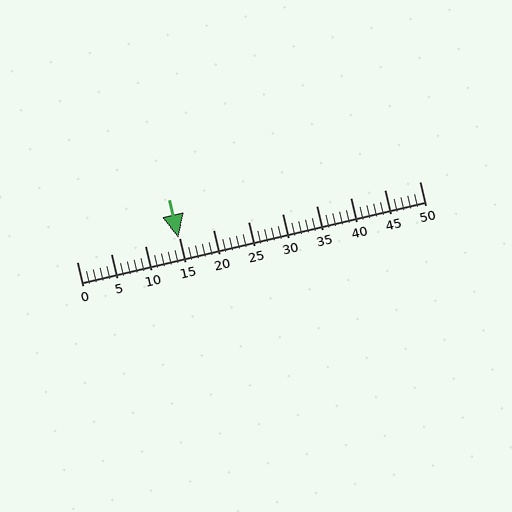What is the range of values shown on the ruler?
The ruler shows values from 0 to 50.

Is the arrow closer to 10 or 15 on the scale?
The arrow is closer to 15.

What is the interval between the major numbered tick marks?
The major tick marks are spaced 5 units apart.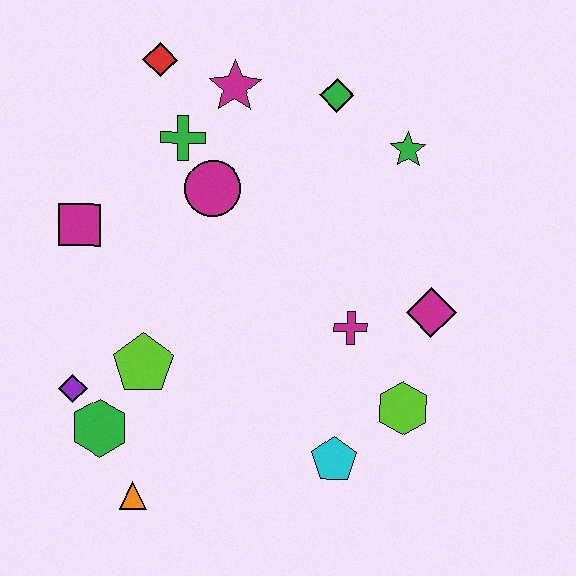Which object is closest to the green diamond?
The green star is closest to the green diamond.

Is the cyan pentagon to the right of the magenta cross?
No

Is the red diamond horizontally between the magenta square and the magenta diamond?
Yes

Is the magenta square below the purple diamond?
No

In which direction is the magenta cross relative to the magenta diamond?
The magenta cross is to the left of the magenta diamond.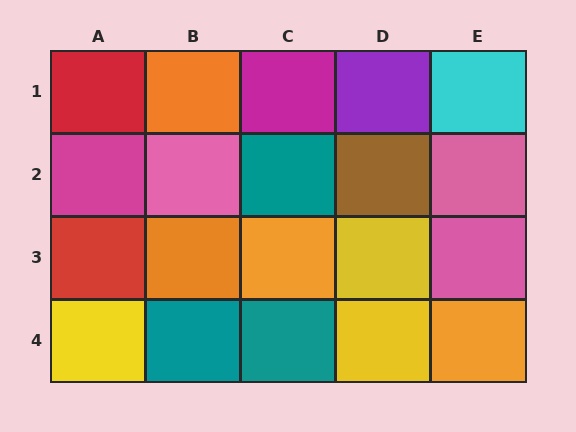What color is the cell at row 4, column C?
Teal.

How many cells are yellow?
3 cells are yellow.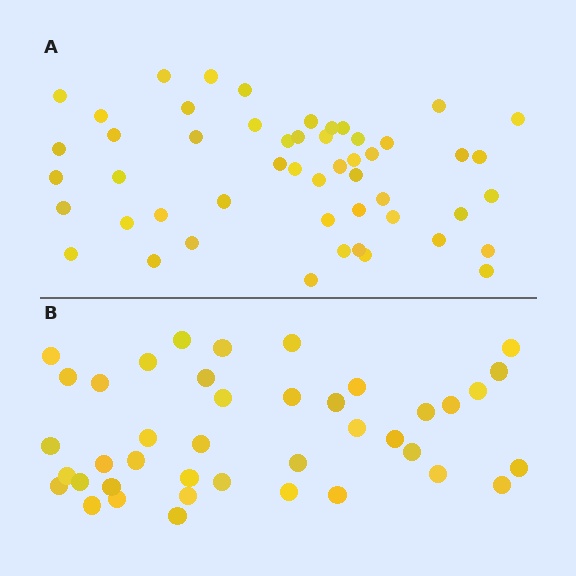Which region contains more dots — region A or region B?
Region A (the top region) has more dots.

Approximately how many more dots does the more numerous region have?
Region A has roughly 10 or so more dots than region B.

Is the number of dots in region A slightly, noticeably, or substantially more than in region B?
Region A has only slightly more — the two regions are fairly close. The ratio is roughly 1.2 to 1.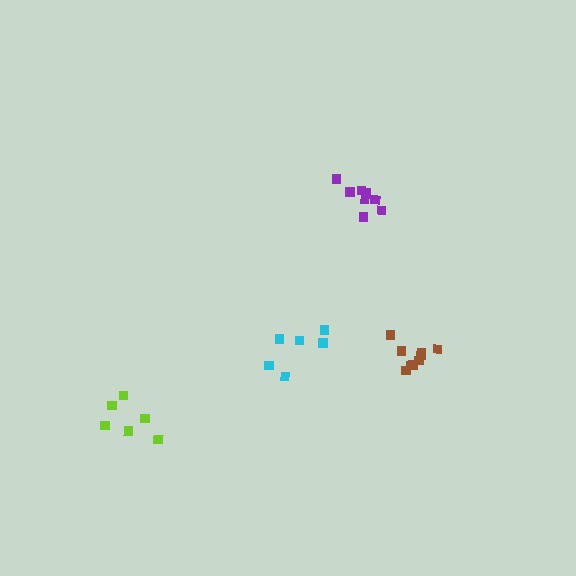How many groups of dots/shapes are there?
There are 4 groups.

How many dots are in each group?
Group 1: 9 dots, Group 2: 9 dots, Group 3: 6 dots, Group 4: 6 dots (30 total).